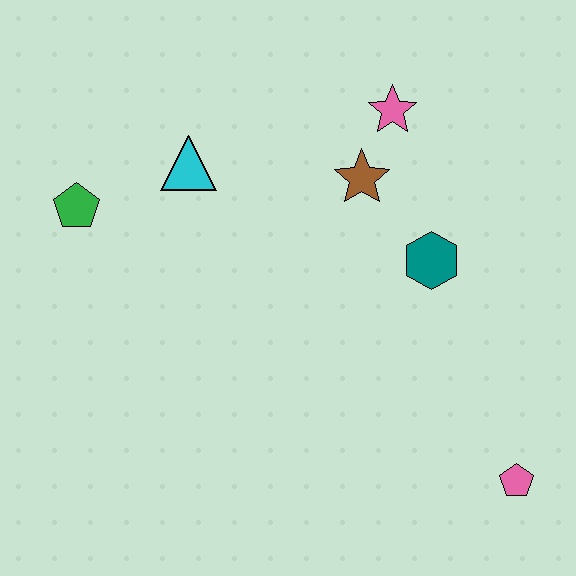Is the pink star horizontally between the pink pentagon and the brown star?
Yes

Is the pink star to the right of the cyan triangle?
Yes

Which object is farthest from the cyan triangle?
The pink pentagon is farthest from the cyan triangle.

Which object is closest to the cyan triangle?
The green pentagon is closest to the cyan triangle.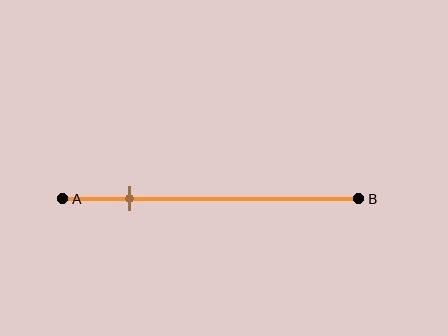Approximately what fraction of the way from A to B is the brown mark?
The brown mark is approximately 25% of the way from A to B.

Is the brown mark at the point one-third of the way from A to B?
No, the mark is at about 25% from A, not at the 33% one-third point.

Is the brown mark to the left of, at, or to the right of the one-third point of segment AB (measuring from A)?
The brown mark is to the left of the one-third point of segment AB.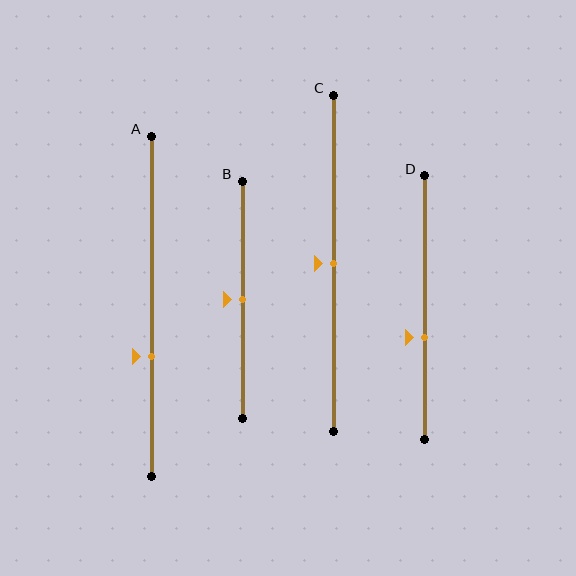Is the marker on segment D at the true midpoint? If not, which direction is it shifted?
No, the marker on segment D is shifted downward by about 11% of the segment length.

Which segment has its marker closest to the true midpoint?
Segment B has its marker closest to the true midpoint.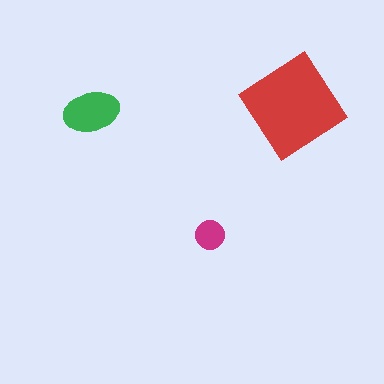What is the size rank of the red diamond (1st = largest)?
1st.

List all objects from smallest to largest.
The magenta circle, the green ellipse, the red diamond.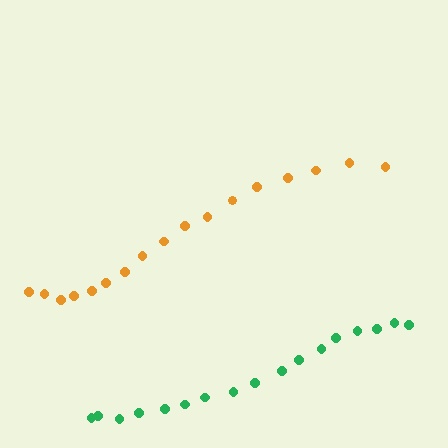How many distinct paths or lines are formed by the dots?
There are 2 distinct paths.